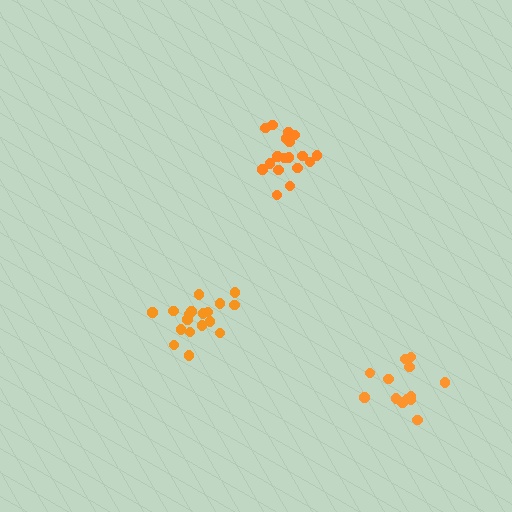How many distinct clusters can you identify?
There are 3 distinct clusters.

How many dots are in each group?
Group 1: 18 dots, Group 2: 18 dots, Group 3: 13 dots (49 total).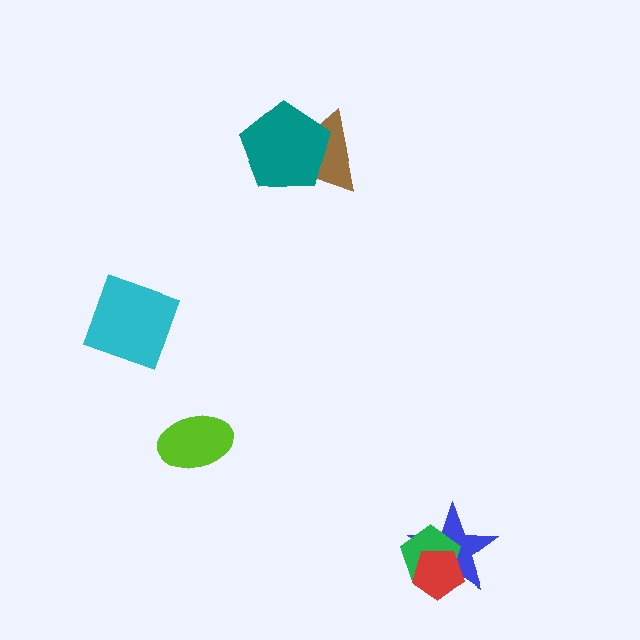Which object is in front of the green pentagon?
The red pentagon is in front of the green pentagon.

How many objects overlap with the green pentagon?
2 objects overlap with the green pentagon.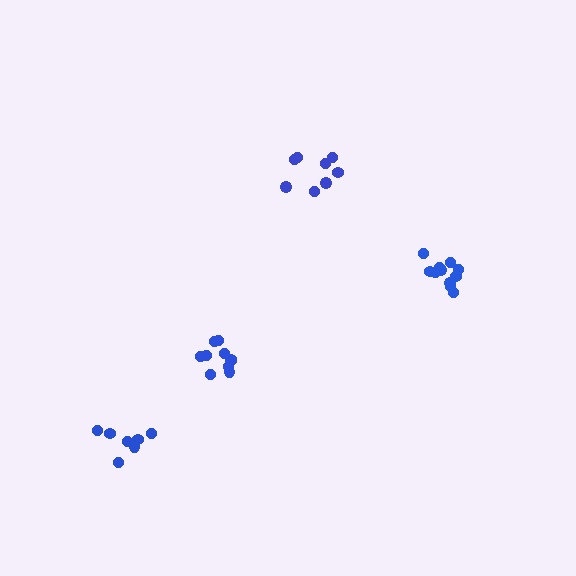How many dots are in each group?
Group 1: 10 dots, Group 2: 7 dots, Group 3: 11 dots, Group 4: 8 dots (36 total).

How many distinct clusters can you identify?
There are 4 distinct clusters.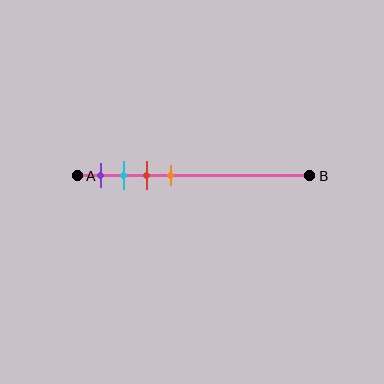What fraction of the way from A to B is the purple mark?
The purple mark is approximately 10% (0.1) of the way from A to B.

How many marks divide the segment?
There are 4 marks dividing the segment.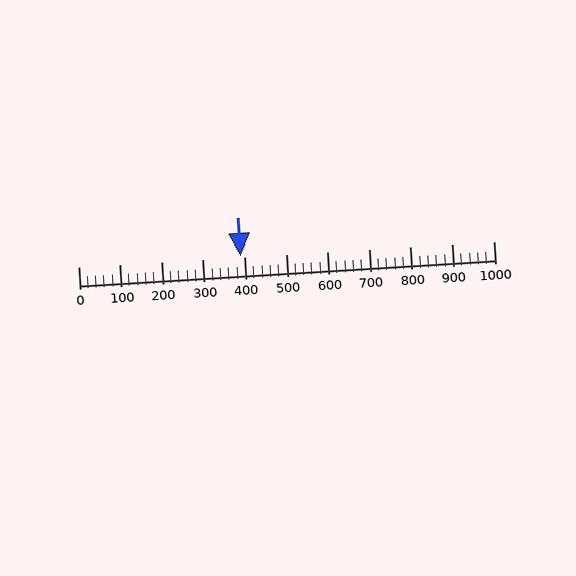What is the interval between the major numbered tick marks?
The major tick marks are spaced 100 units apart.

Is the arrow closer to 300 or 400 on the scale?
The arrow is closer to 400.